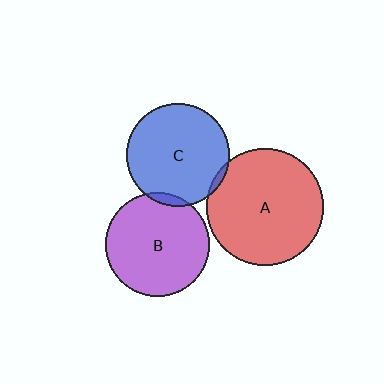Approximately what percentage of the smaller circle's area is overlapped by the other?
Approximately 5%.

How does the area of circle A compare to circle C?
Approximately 1.3 times.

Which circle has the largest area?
Circle A (red).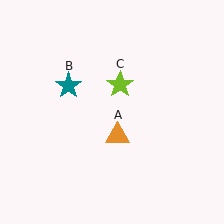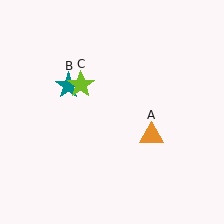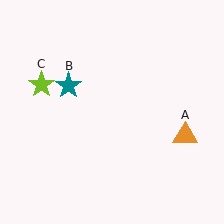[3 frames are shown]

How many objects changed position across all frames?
2 objects changed position: orange triangle (object A), lime star (object C).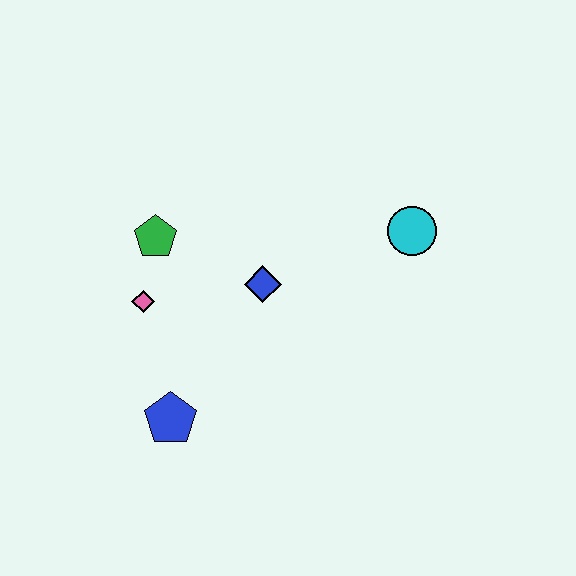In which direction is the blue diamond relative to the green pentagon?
The blue diamond is to the right of the green pentagon.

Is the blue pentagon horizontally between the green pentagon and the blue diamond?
Yes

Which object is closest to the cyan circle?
The blue diamond is closest to the cyan circle.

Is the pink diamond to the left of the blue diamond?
Yes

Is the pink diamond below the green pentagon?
Yes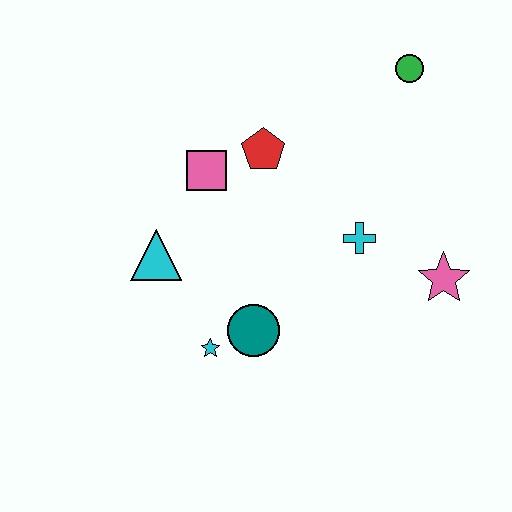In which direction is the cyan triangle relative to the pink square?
The cyan triangle is below the pink square.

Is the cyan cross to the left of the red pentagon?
No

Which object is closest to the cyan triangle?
The pink square is closest to the cyan triangle.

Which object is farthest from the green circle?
The cyan star is farthest from the green circle.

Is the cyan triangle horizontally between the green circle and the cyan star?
No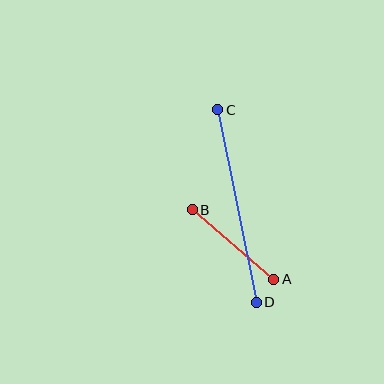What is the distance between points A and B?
The distance is approximately 107 pixels.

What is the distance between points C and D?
The distance is approximately 196 pixels.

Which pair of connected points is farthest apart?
Points C and D are farthest apart.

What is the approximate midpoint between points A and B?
The midpoint is at approximately (233, 245) pixels.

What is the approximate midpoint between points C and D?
The midpoint is at approximately (237, 206) pixels.